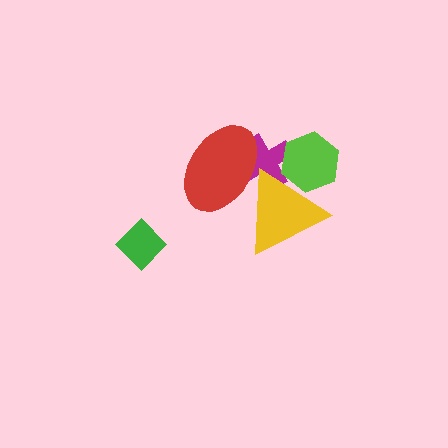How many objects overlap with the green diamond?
0 objects overlap with the green diamond.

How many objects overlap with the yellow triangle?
3 objects overlap with the yellow triangle.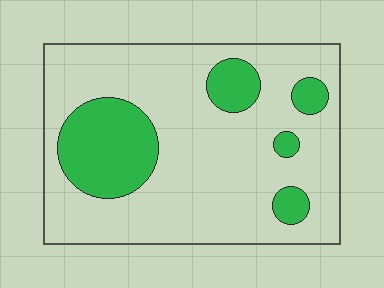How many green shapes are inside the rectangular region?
5.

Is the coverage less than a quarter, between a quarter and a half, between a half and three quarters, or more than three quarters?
Less than a quarter.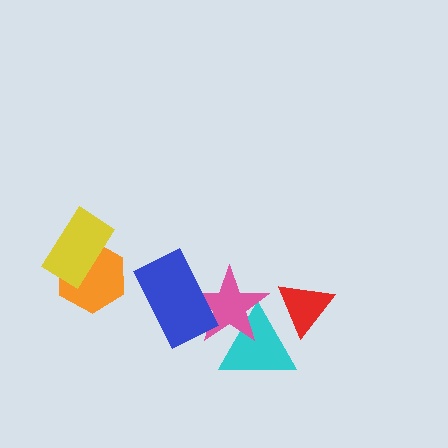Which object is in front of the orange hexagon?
The yellow rectangle is in front of the orange hexagon.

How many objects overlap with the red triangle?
1 object overlaps with the red triangle.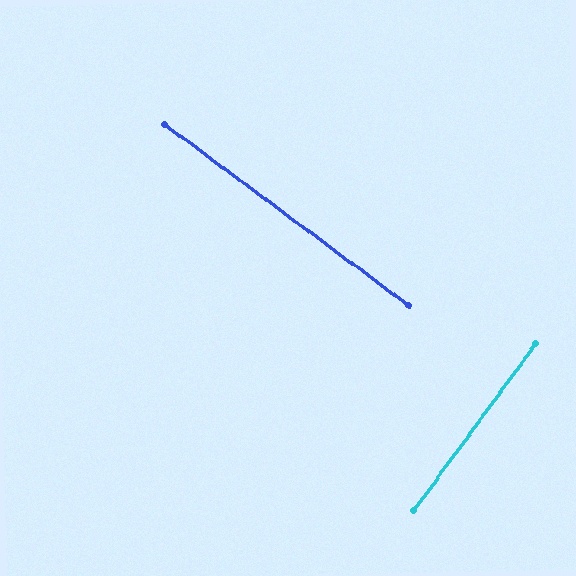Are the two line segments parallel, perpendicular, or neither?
Perpendicular — they meet at approximately 90°.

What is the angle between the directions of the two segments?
Approximately 90 degrees.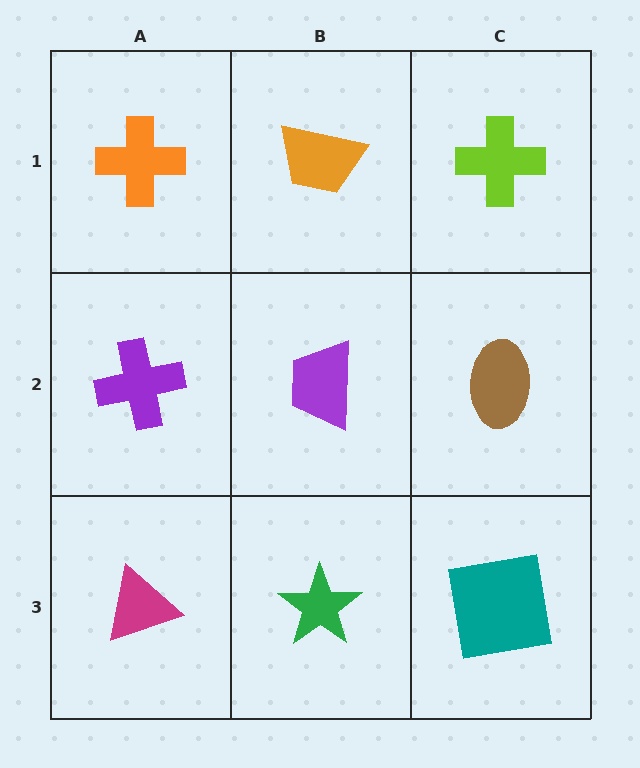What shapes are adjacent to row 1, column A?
A purple cross (row 2, column A), an orange trapezoid (row 1, column B).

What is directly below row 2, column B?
A green star.